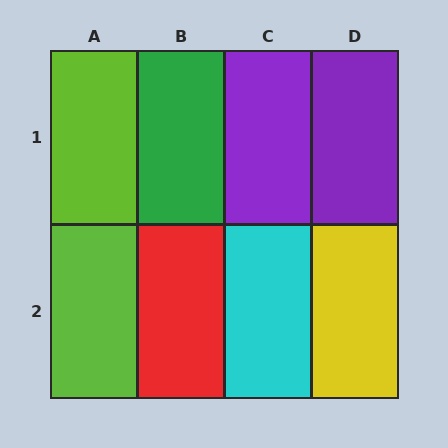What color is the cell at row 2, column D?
Yellow.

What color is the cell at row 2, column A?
Lime.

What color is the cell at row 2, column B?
Red.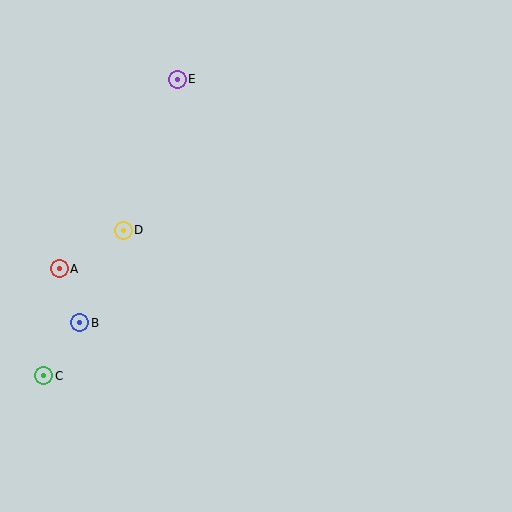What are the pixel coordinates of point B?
Point B is at (80, 323).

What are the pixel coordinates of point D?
Point D is at (123, 230).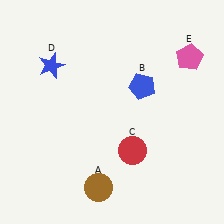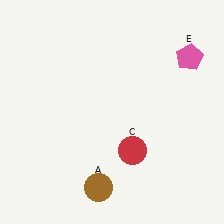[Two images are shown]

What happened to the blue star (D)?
The blue star (D) was removed in Image 2. It was in the top-left area of Image 1.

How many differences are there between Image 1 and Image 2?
There are 2 differences between the two images.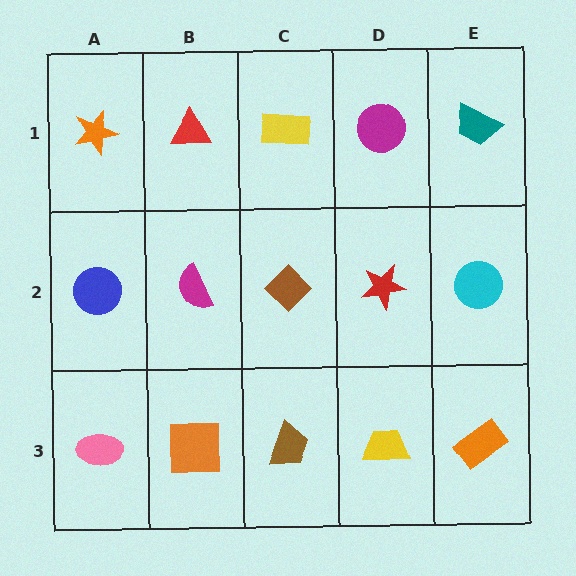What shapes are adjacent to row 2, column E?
A teal trapezoid (row 1, column E), an orange rectangle (row 3, column E), a red star (row 2, column D).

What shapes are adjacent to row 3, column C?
A brown diamond (row 2, column C), an orange square (row 3, column B), a yellow trapezoid (row 3, column D).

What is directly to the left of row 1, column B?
An orange star.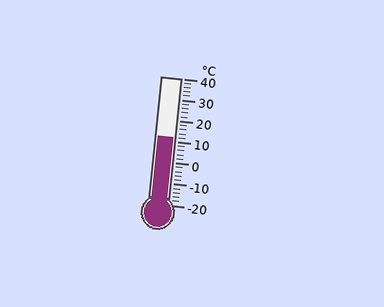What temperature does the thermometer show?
The thermometer shows approximately 12°C.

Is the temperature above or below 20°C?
The temperature is below 20°C.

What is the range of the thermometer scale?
The thermometer scale ranges from -20°C to 40°C.